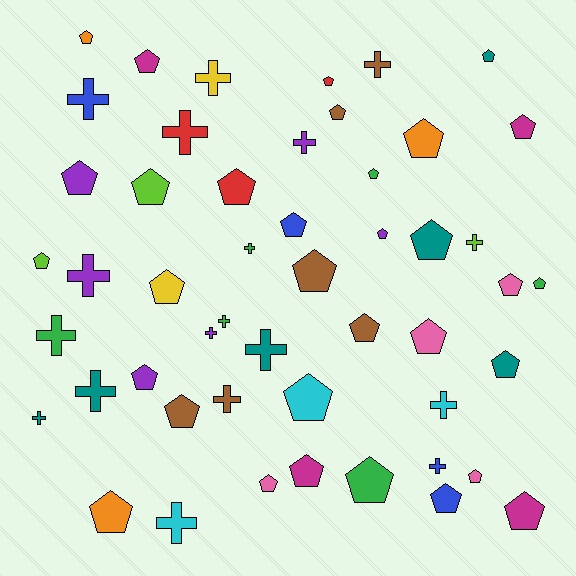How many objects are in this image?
There are 50 objects.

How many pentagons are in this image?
There are 32 pentagons.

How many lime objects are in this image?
There are 3 lime objects.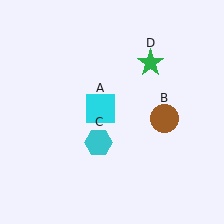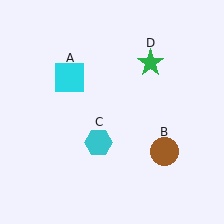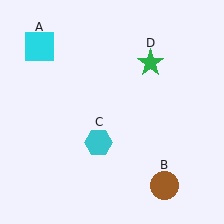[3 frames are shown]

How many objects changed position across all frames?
2 objects changed position: cyan square (object A), brown circle (object B).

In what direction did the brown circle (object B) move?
The brown circle (object B) moved down.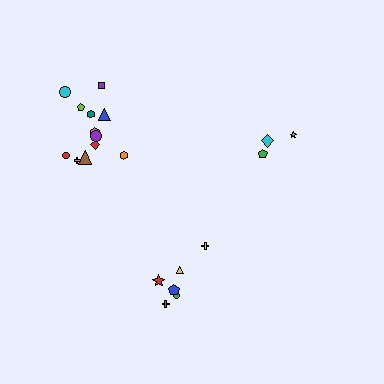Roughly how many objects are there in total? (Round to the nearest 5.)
Roughly 20 objects in total.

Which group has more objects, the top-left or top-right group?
The top-left group.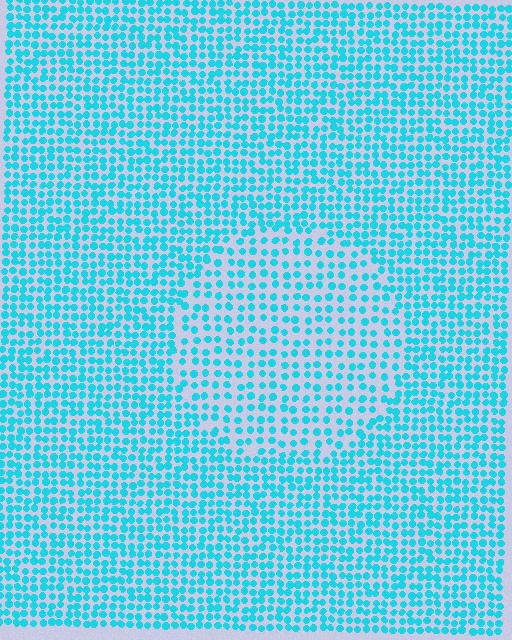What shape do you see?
I see a circle.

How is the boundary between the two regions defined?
The boundary is defined by a change in element density (approximately 1.6x ratio). All elements are the same color, size, and shape.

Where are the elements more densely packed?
The elements are more densely packed outside the circle boundary.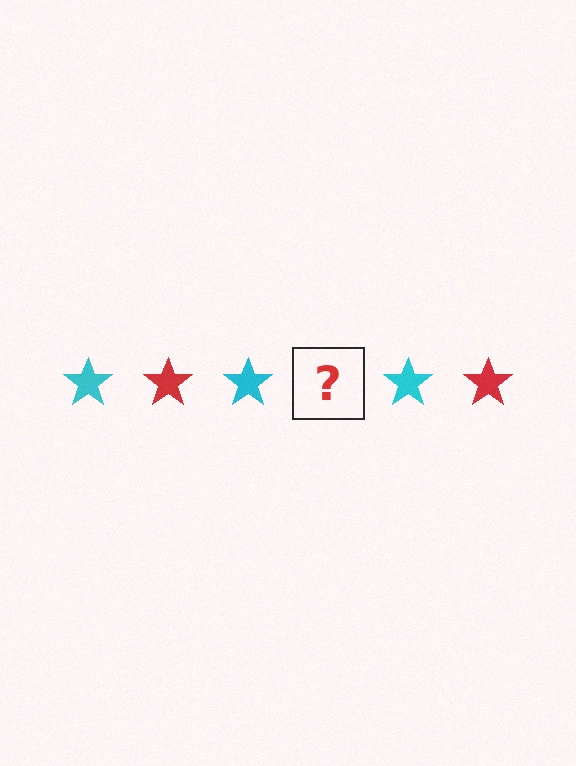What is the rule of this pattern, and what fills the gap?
The rule is that the pattern cycles through cyan, red stars. The gap should be filled with a red star.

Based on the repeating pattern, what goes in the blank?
The blank should be a red star.